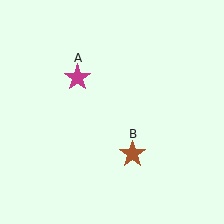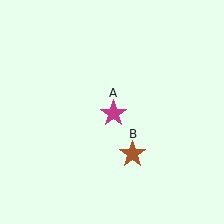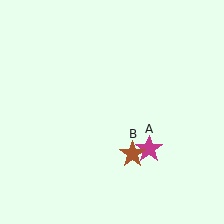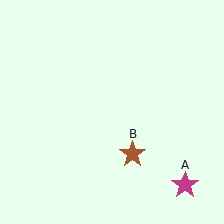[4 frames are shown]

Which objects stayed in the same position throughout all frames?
Brown star (object B) remained stationary.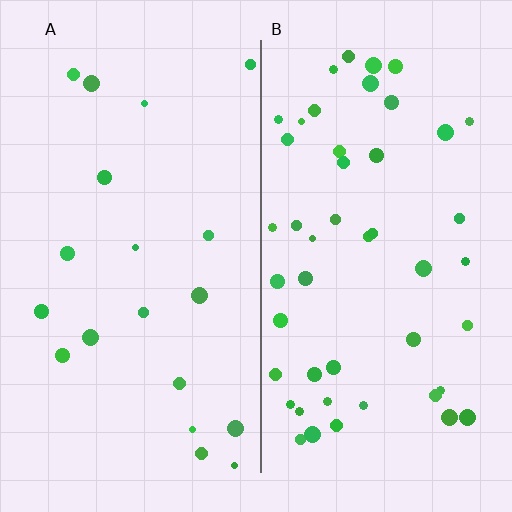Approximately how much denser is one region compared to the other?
Approximately 2.5× — region B over region A.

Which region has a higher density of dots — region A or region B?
B (the right).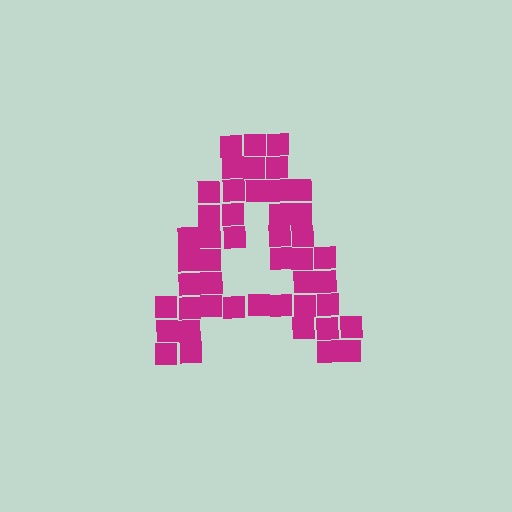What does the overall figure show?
The overall figure shows the letter A.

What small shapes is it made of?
It is made of small squares.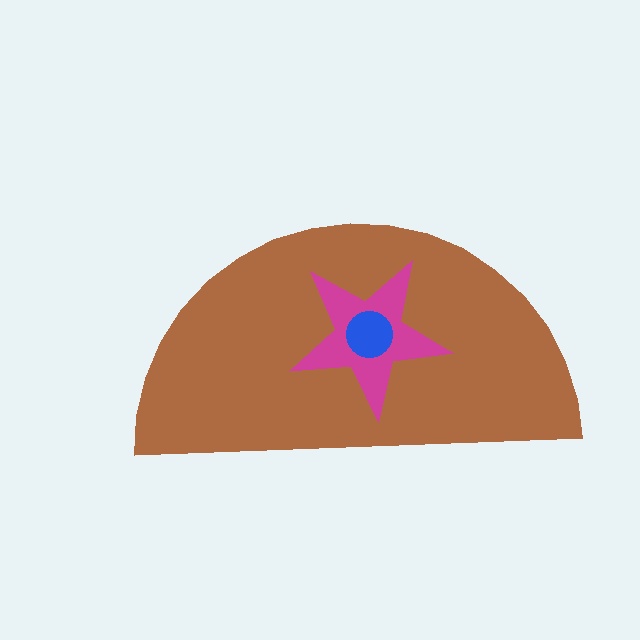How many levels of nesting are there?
3.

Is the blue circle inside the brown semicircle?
Yes.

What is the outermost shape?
The brown semicircle.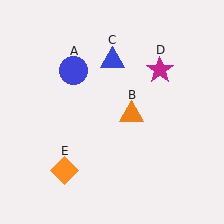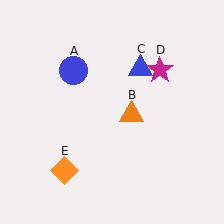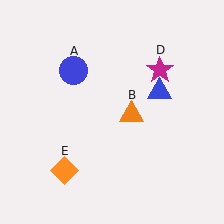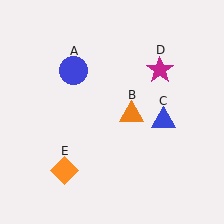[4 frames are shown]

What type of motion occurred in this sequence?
The blue triangle (object C) rotated clockwise around the center of the scene.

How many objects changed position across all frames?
1 object changed position: blue triangle (object C).